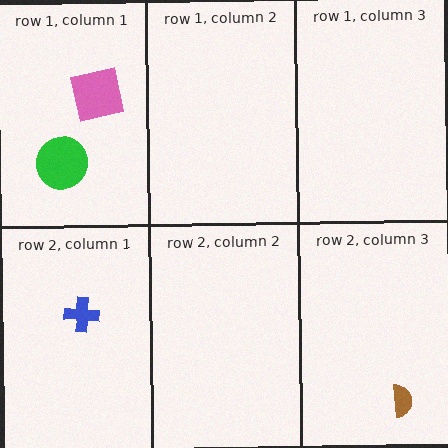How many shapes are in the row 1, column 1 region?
2.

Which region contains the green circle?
The row 1, column 1 region.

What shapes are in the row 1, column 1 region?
The green circle, the pink square.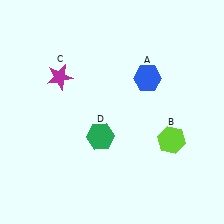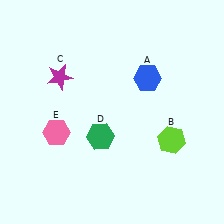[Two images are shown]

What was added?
A pink hexagon (E) was added in Image 2.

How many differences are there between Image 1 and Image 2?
There is 1 difference between the two images.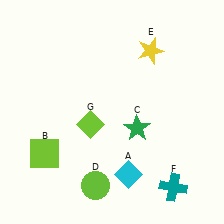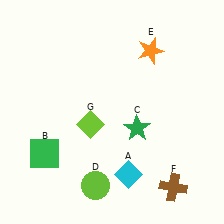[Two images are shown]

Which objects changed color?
B changed from lime to green. E changed from yellow to orange. F changed from teal to brown.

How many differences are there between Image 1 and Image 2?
There are 3 differences between the two images.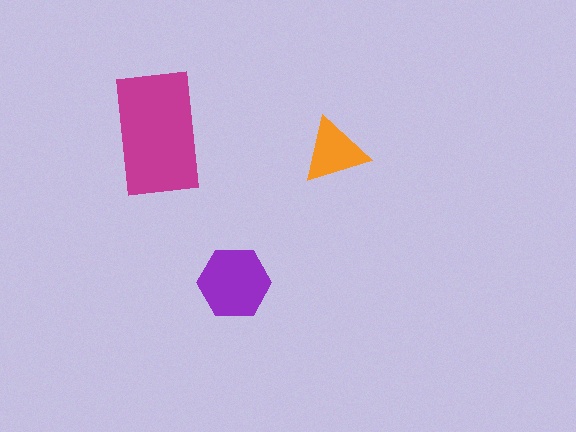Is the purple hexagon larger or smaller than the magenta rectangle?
Smaller.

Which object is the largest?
The magenta rectangle.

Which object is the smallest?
The orange triangle.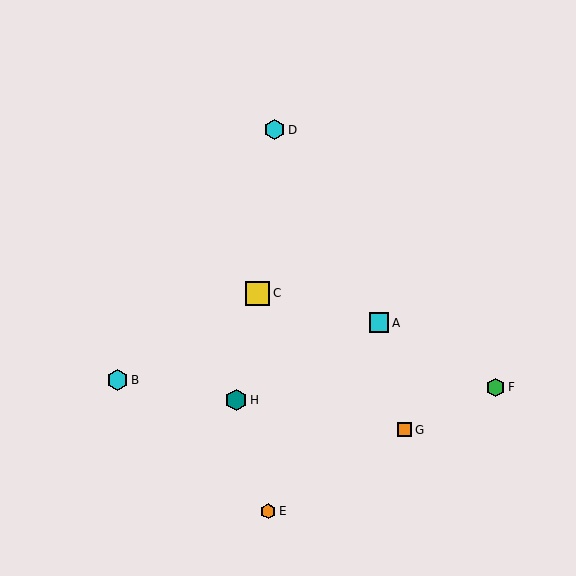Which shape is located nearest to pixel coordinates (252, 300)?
The yellow square (labeled C) at (258, 293) is nearest to that location.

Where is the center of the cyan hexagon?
The center of the cyan hexagon is at (275, 130).